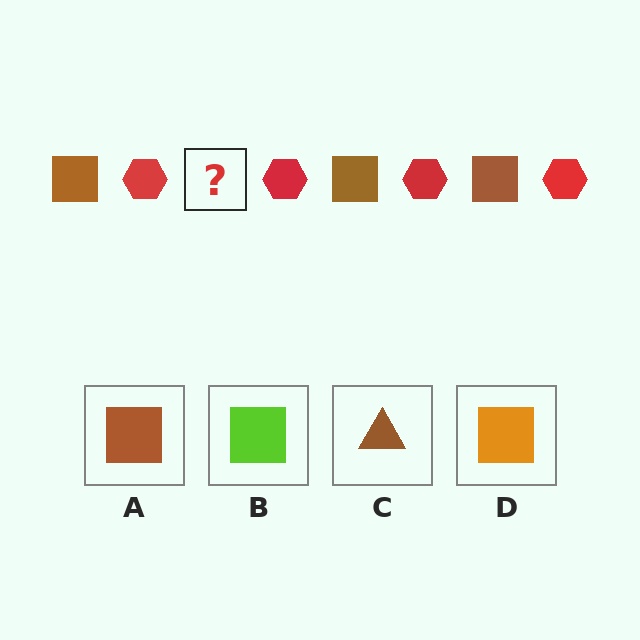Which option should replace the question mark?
Option A.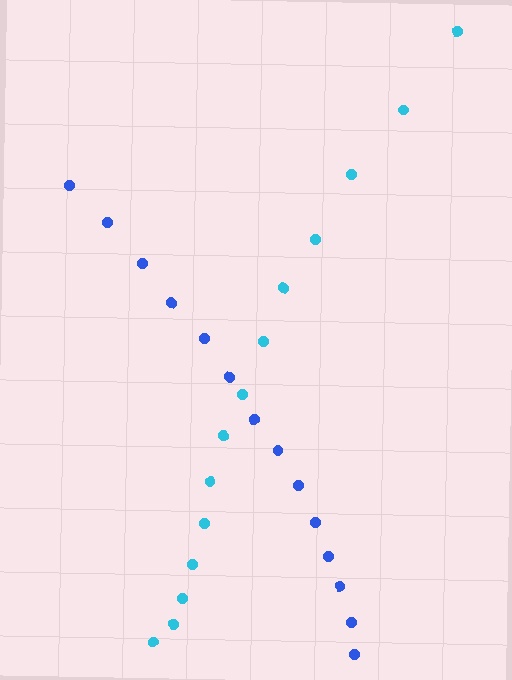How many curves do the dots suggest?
There are 2 distinct paths.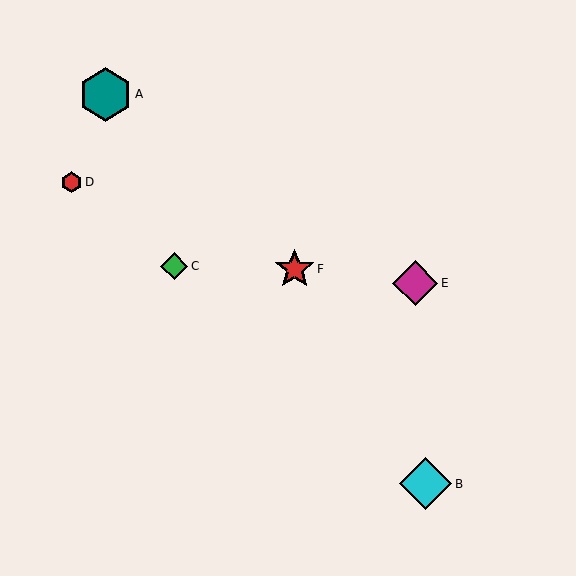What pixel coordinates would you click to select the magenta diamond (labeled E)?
Click at (415, 283) to select the magenta diamond E.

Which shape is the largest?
The teal hexagon (labeled A) is the largest.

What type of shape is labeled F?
Shape F is a red star.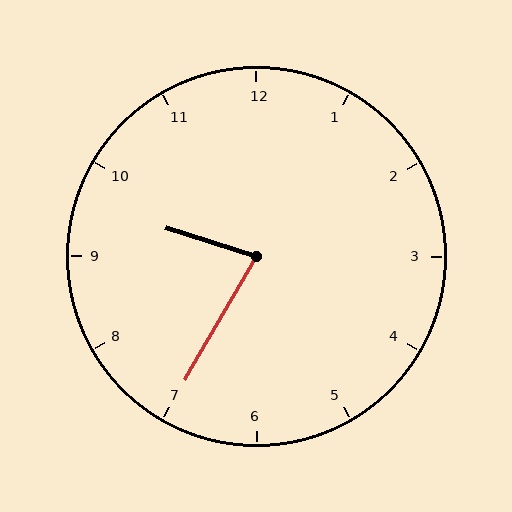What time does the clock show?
9:35.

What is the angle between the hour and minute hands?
Approximately 78 degrees.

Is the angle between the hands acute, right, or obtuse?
It is acute.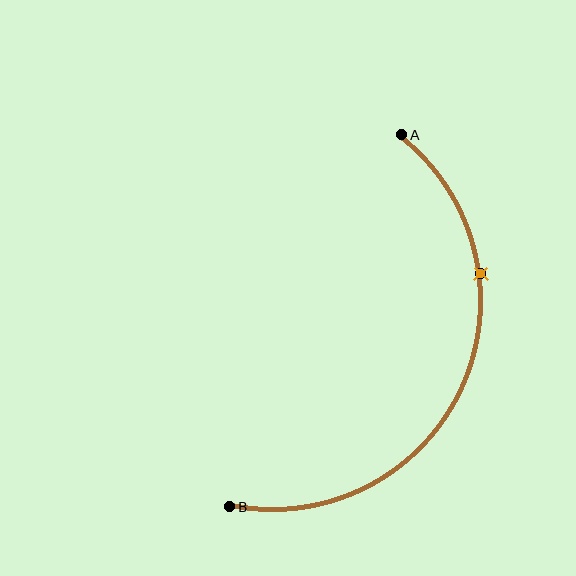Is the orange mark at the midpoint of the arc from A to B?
No. The orange mark lies on the arc but is closer to endpoint A. The arc midpoint would be at the point on the curve equidistant along the arc from both A and B.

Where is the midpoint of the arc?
The arc midpoint is the point on the curve farthest from the straight line joining A and B. It sits to the right of that line.